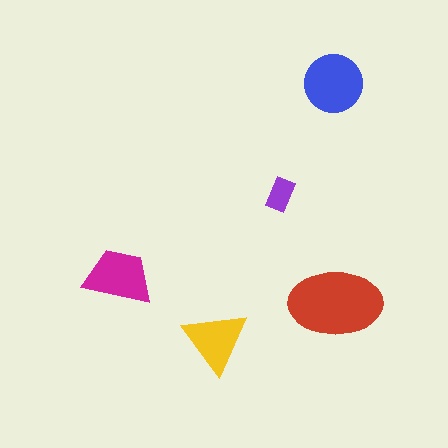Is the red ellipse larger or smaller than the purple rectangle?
Larger.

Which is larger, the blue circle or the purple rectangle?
The blue circle.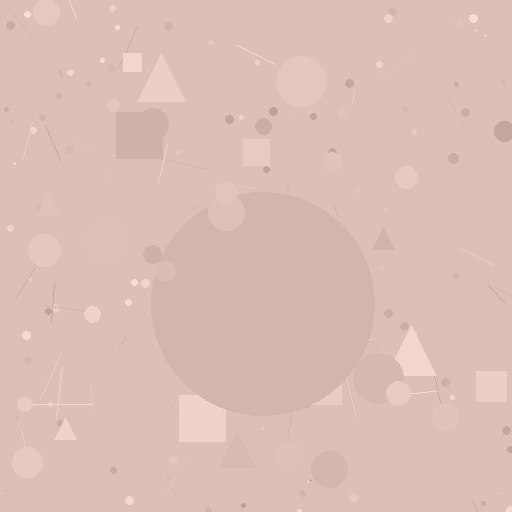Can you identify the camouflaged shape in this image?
The camouflaged shape is a circle.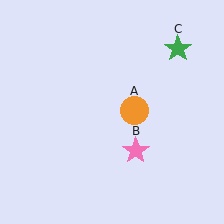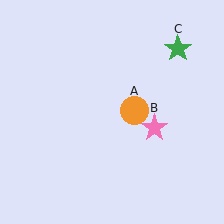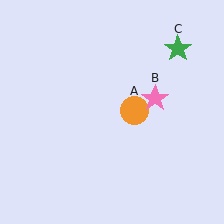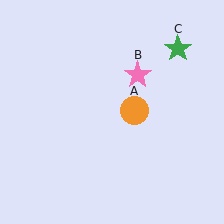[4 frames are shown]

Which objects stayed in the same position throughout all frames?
Orange circle (object A) and green star (object C) remained stationary.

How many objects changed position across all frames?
1 object changed position: pink star (object B).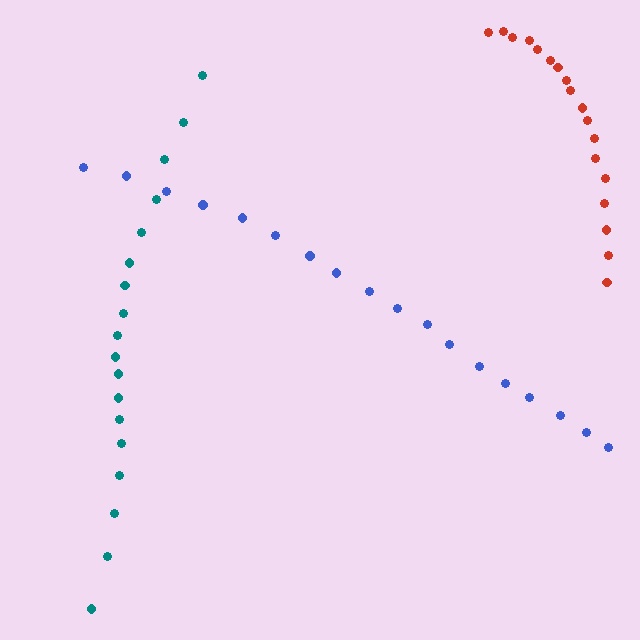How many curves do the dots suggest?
There are 3 distinct paths.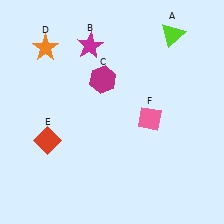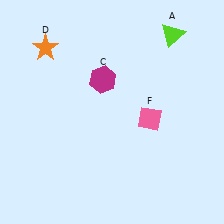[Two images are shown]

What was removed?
The red diamond (E), the magenta star (B) were removed in Image 2.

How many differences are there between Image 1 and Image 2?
There are 2 differences between the two images.